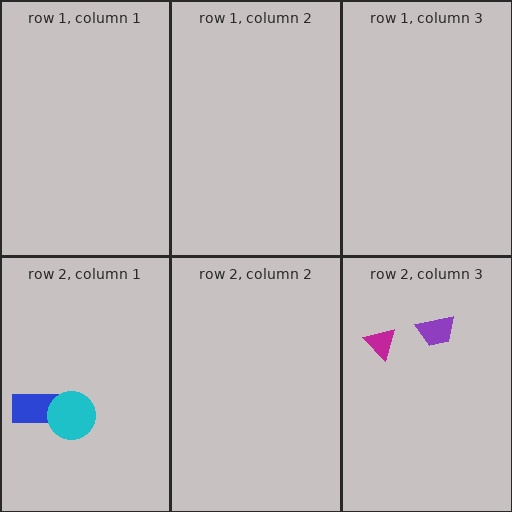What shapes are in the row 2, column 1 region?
The blue rectangle, the cyan circle.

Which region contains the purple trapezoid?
The row 2, column 3 region.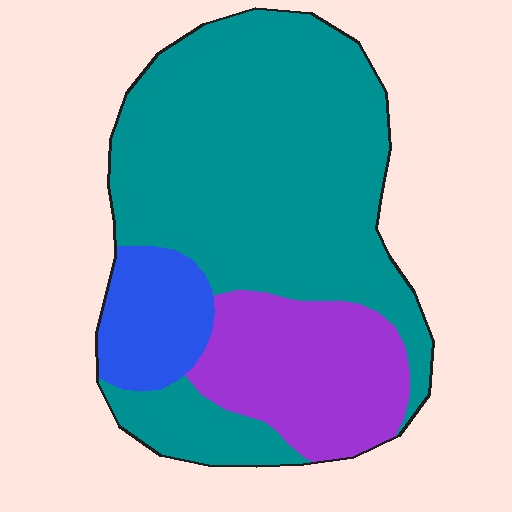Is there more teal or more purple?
Teal.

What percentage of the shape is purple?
Purple takes up about one fifth (1/5) of the shape.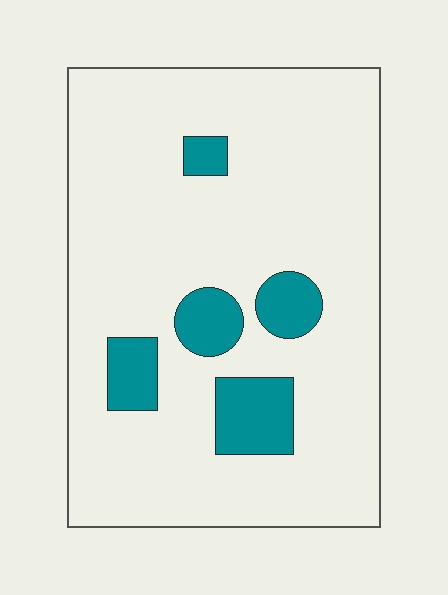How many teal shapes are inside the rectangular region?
5.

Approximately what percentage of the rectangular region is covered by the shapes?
Approximately 15%.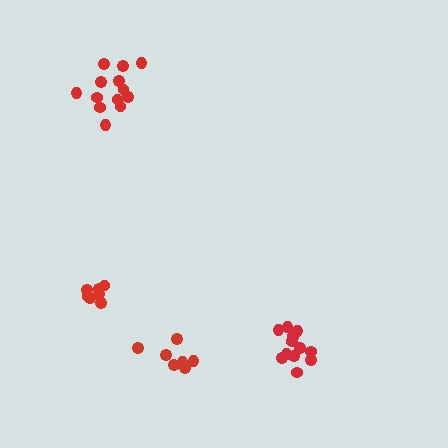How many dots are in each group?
Group 1: 13 dots, Group 2: 12 dots, Group 3: 7 dots, Group 4: 7 dots (39 total).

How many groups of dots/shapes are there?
There are 4 groups.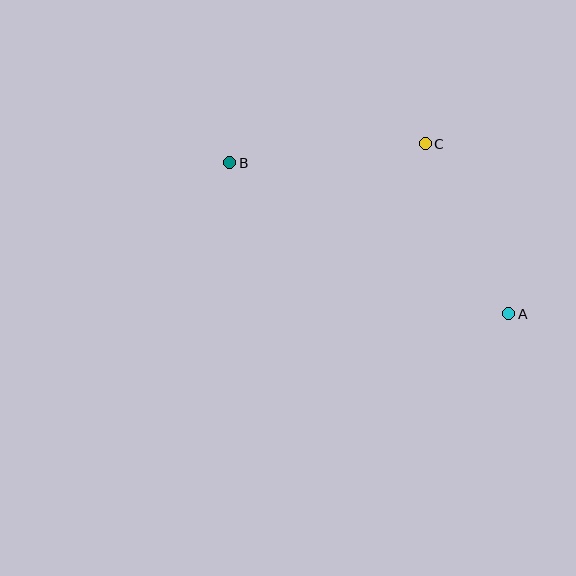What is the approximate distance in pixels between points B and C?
The distance between B and C is approximately 196 pixels.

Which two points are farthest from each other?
Points A and B are farthest from each other.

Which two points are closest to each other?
Points A and C are closest to each other.